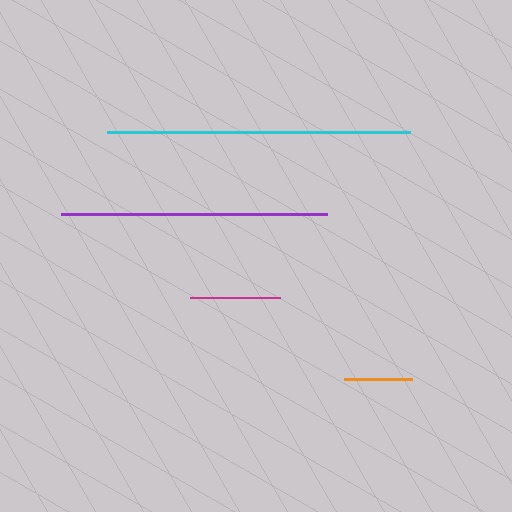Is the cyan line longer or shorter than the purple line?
The cyan line is longer than the purple line.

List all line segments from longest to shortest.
From longest to shortest: cyan, purple, magenta, orange.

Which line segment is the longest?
The cyan line is the longest at approximately 303 pixels.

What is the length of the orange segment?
The orange segment is approximately 68 pixels long.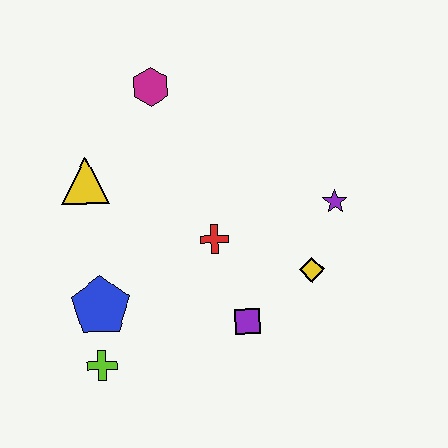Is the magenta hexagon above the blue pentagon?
Yes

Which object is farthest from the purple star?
The lime cross is farthest from the purple star.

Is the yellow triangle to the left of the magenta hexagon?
Yes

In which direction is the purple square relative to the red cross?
The purple square is below the red cross.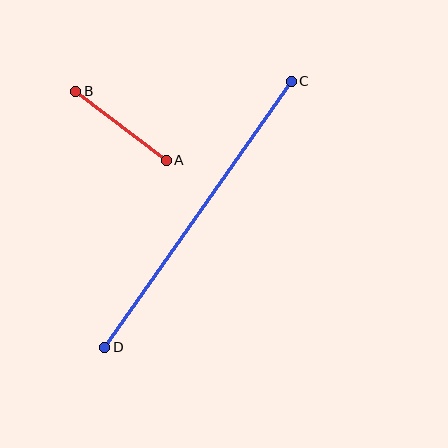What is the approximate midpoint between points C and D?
The midpoint is at approximately (198, 214) pixels.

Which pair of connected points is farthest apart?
Points C and D are farthest apart.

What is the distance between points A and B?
The distance is approximately 114 pixels.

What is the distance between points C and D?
The distance is approximately 325 pixels.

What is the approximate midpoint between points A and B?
The midpoint is at approximately (121, 126) pixels.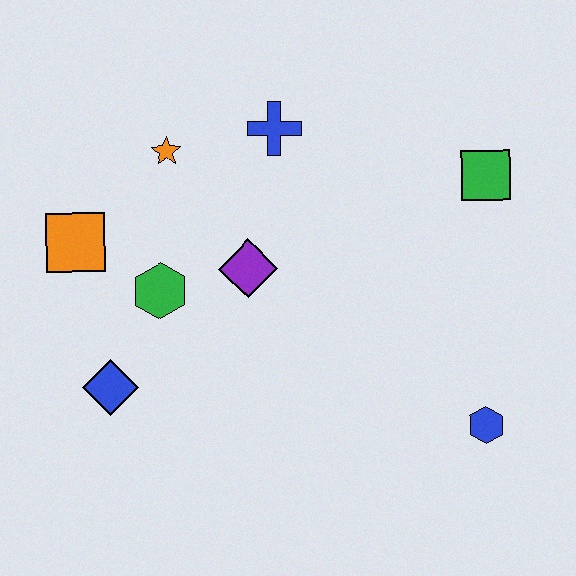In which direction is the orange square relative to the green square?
The orange square is to the left of the green square.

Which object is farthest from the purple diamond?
The blue hexagon is farthest from the purple diamond.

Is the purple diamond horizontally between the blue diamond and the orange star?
No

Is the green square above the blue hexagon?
Yes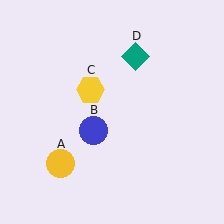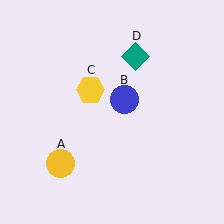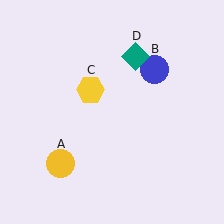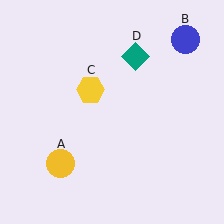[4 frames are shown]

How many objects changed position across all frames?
1 object changed position: blue circle (object B).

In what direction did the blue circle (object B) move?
The blue circle (object B) moved up and to the right.